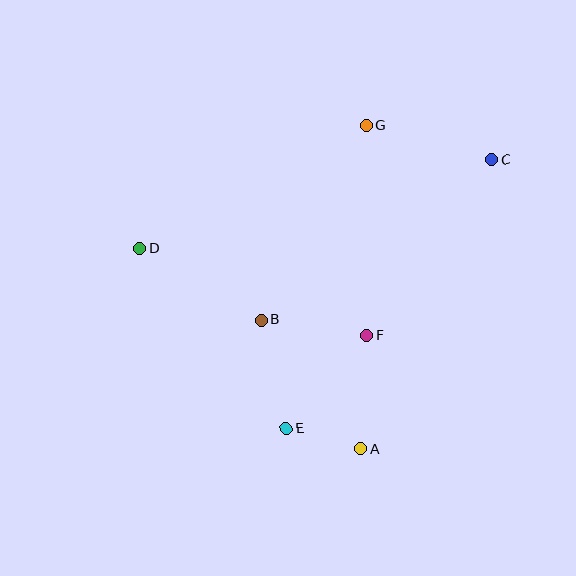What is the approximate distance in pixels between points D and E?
The distance between D and E is approximately 232 pixels.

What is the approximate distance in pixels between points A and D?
The distance between A and D is approximately 299 pixels.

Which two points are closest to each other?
Points A and E are closest to each other.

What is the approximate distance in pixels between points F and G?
The distance between F and G is approximately 210 pixels.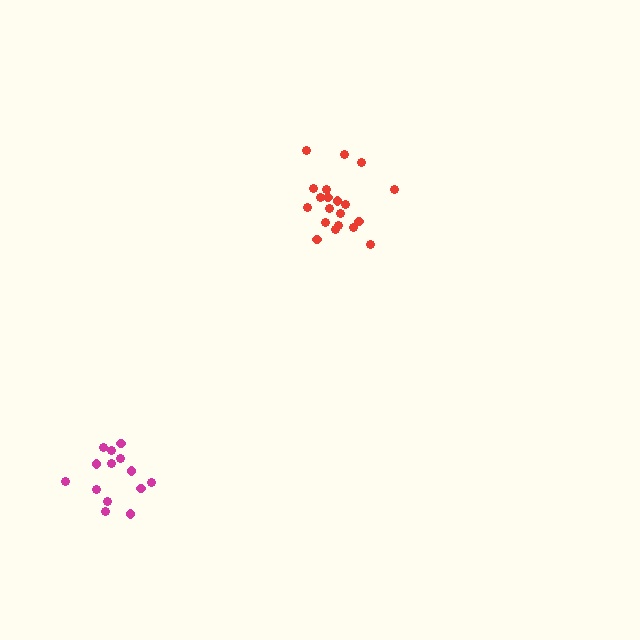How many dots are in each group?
Group 1: 14 dots, Group 2: 20 dots (34 total).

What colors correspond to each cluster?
The clusters are colored: magenta, red.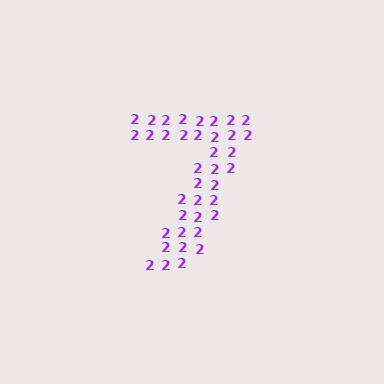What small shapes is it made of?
It is made of small digit 2's.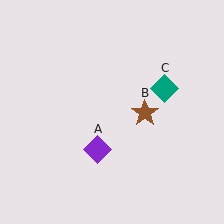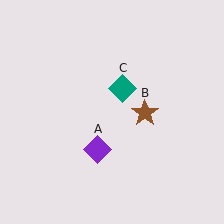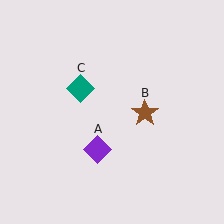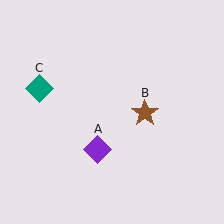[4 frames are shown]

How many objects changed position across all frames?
1 object changed position: teal diamond (object C).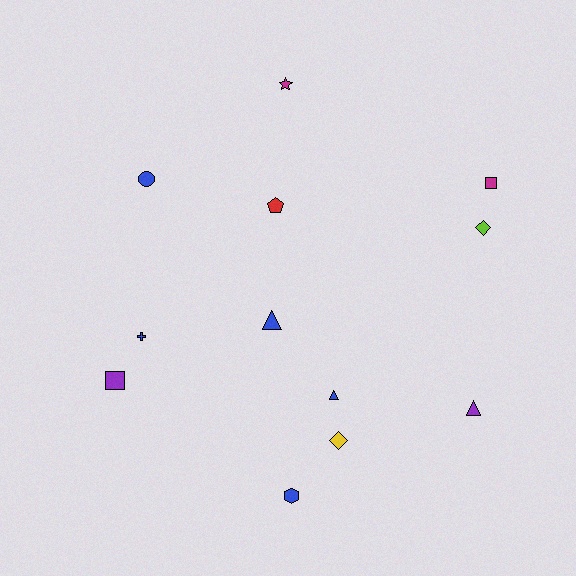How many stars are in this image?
There is 1 star.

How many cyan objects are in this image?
There are no cyan objects.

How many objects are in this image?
There are 12 objects.